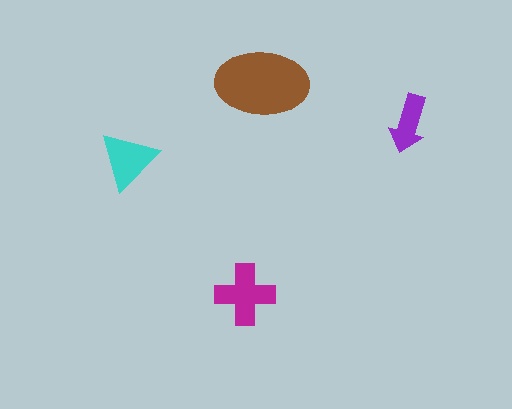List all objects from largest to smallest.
The brown ellipse, the magenta cross, the cyan triangle, the purple arrow.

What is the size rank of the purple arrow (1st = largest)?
4th.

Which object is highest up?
The brown ellipse is topmost.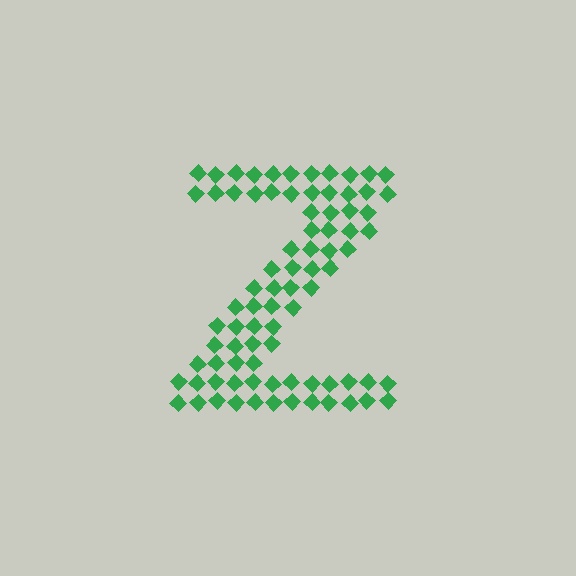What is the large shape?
The large shape is the letter Z.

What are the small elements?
The small elements are diamonds.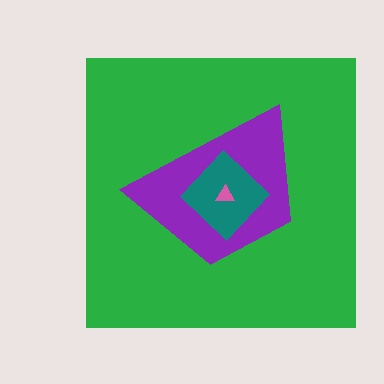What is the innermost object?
The pink triangle.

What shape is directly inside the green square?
The purple trapezoid.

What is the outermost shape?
The green square.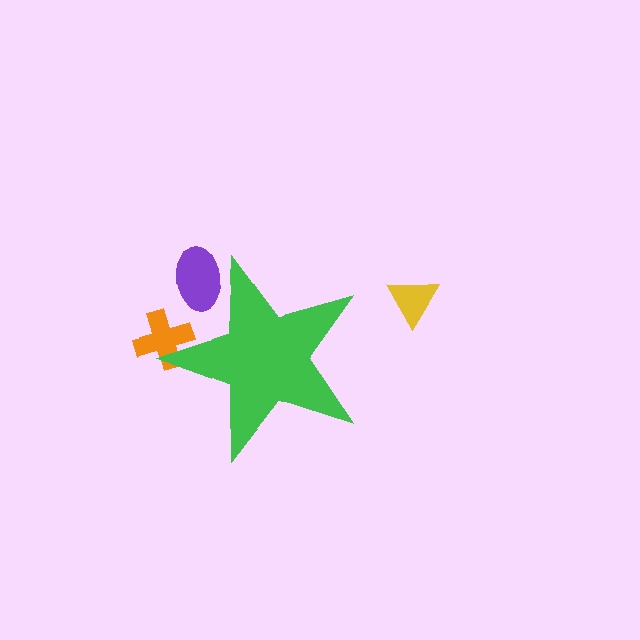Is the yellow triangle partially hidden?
No, the yellow triangle is fully visible.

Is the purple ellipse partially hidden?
Yes, the purple ellipse is partially hidden behind the green star.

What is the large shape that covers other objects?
A green star.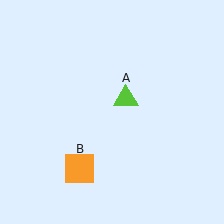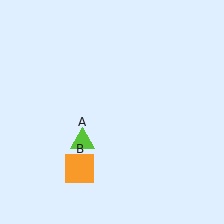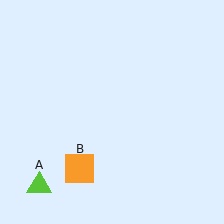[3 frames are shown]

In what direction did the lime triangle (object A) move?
The lime triangle (object A) moved down and to the left.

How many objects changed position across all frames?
1 object changed position: lime triangle (object A).